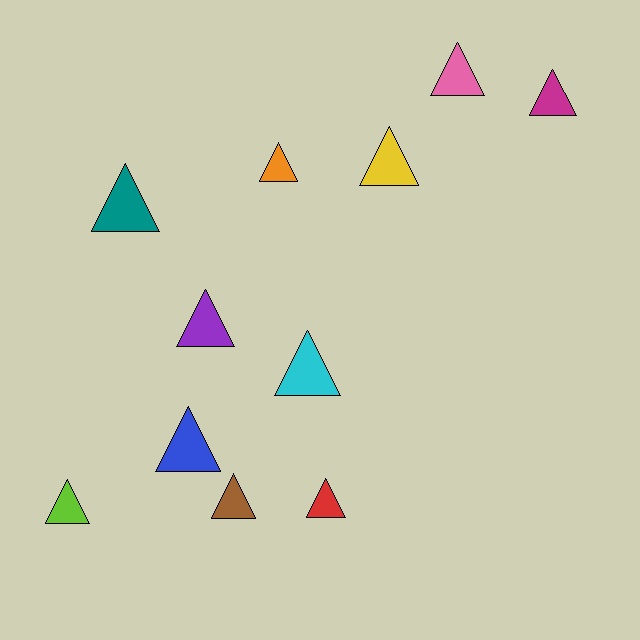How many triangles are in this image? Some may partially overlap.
There are 11 triangles.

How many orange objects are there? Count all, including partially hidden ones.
There is 1 orange object.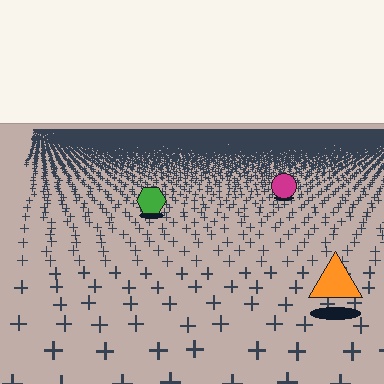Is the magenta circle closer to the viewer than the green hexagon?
No. The green hexagon is closer — you can tell from the texture gradient: the ground texture is coarser near it.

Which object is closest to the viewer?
The orange triangle is closest. The texture marks near it are larger and more spread out.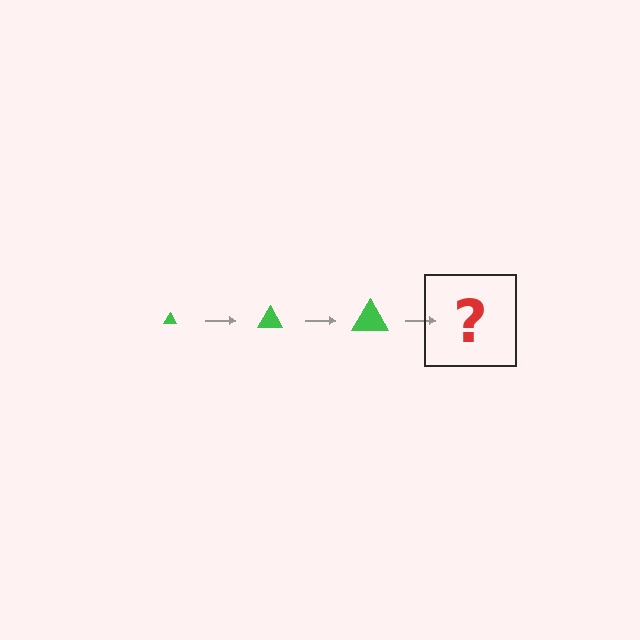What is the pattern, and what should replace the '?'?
The pattern is that the triangle gets progressively larger each step. The '?' should be a green triangle, larger than the previous one.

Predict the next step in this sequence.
The next step is a green triangle, larger than the previous one.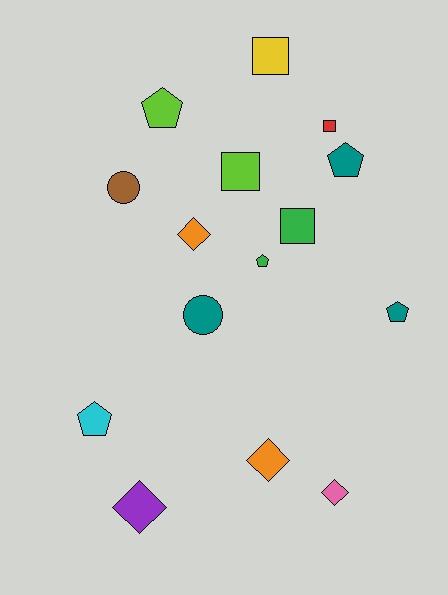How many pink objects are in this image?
There is 1 pink object.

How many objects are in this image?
There are 15 objects.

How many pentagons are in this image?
There are 5 pentagons.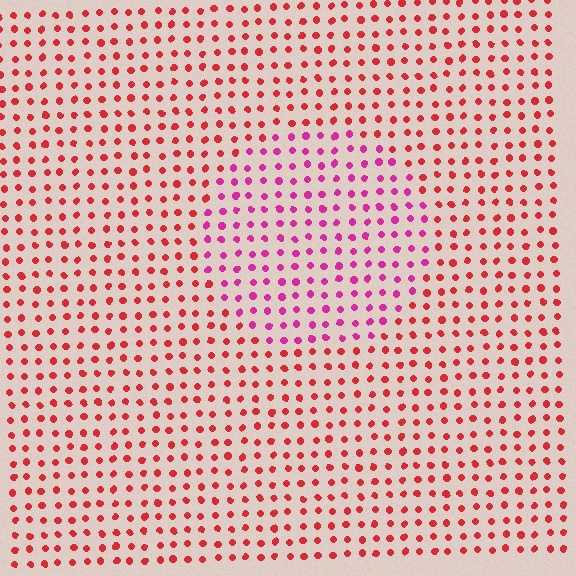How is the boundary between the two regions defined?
The boundary is defined purely by a slight shift in hue (about 37 degrees). Spacing, size, and orientation are identical on both sides.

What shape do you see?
I see a circle.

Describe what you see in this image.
The image is filled with small red elements in a uniform arrangement. A circle-shaped region is visible where the elements are tinted to a slightly different hue, forming a subtle color boundary.